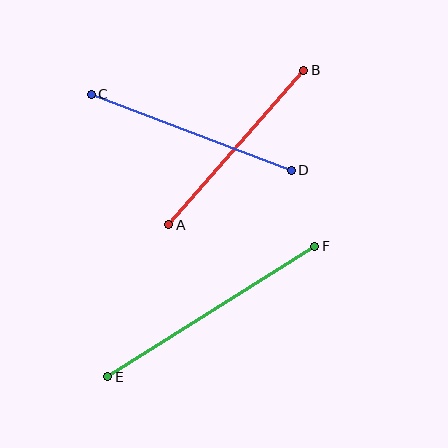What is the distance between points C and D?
The distance is approximately 214 pixels.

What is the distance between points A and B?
The distance is approximately 205 pixels.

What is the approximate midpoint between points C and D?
The midpoint is at approximately (191, 132) pixels.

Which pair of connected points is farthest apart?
Points E and F are farthest apart.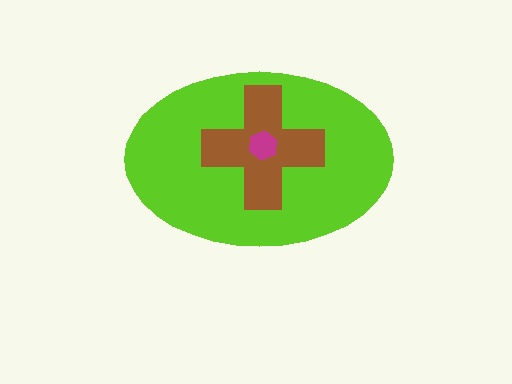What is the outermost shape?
The lime ellipse.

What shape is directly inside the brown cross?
The magenta hexagon.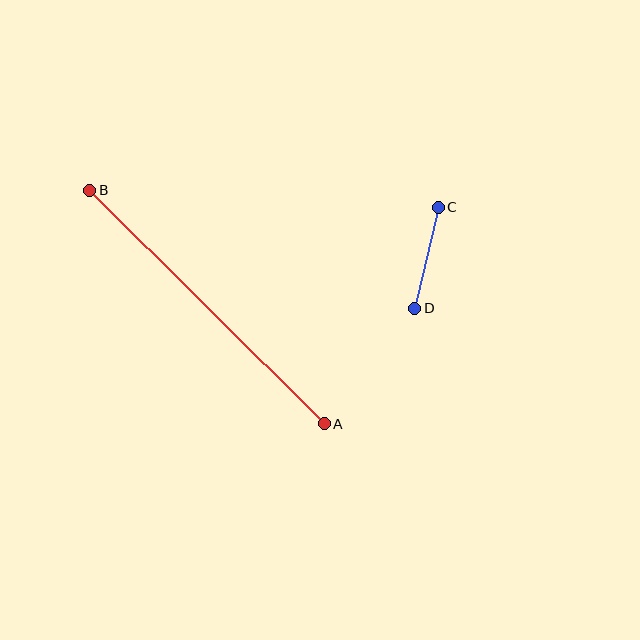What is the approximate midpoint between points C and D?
The midpoint is at approximately (427, 258) pixels.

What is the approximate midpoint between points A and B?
The midpoint is at approximately (207, 307) pixels.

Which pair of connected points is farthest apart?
Points A and B are farthest apart.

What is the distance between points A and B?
The distance is approximately 331 pixels.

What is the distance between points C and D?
The distance is approximately 104 pixels.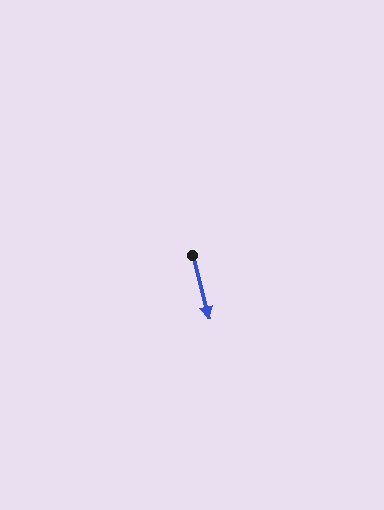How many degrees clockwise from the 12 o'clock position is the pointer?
Approximately 165 degrees.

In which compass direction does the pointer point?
South.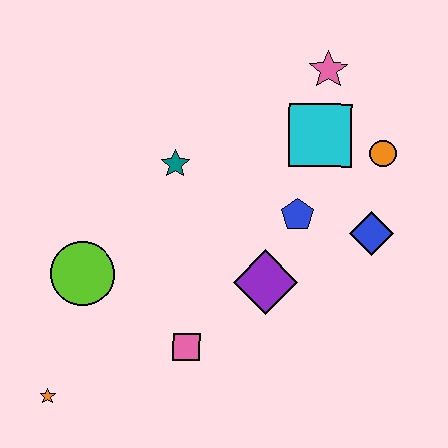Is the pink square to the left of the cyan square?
Yes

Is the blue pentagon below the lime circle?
No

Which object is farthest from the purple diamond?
The orange star is farthest from the purple diamond.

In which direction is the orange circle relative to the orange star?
The orange circle is to the right of the orange star.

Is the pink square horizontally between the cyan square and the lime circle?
Yes